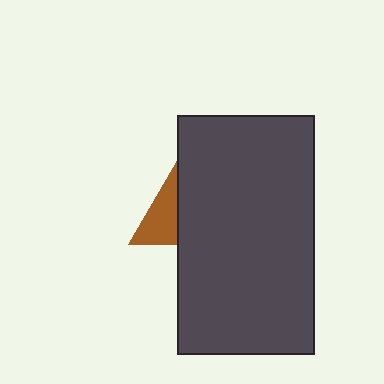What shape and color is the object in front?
The object in front is a dark gray rectangle.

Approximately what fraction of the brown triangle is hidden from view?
Roughly 65% of the brown triangle is hidden behind the dark gray rectangle.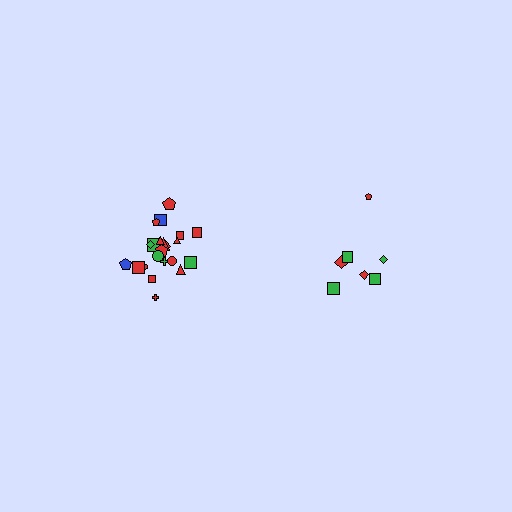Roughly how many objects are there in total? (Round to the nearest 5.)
Roughly 30 objects in total.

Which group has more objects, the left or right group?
The left group.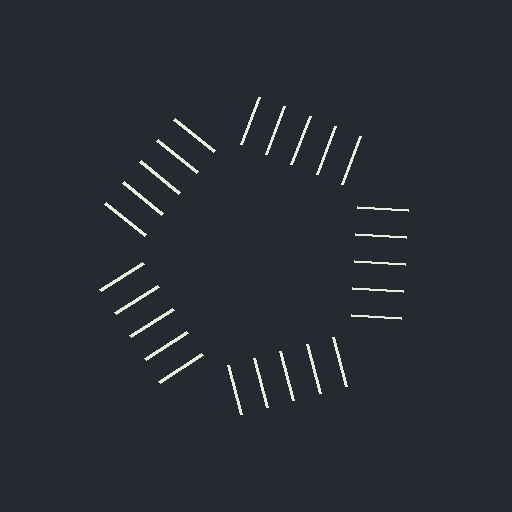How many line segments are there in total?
25 — 5 along each of the 5 edges.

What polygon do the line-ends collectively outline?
An illusory pentagon — the line segments terminate on its edges but no continuous stroke is drawn.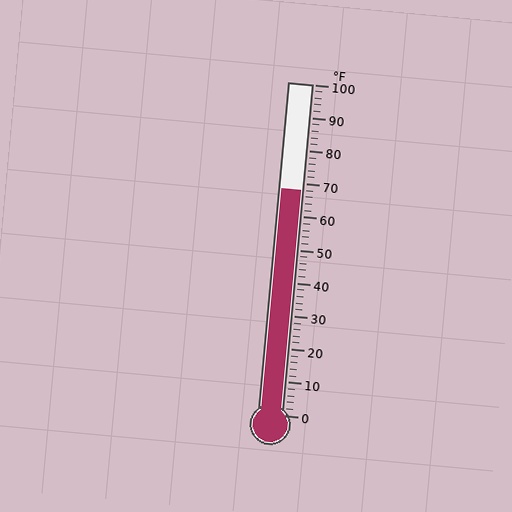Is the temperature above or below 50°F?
The temperature is above 50°F.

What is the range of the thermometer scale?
The thermometer scale ranges from 0°F to 100°F.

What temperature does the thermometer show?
The thermometer shows approximately 68°F.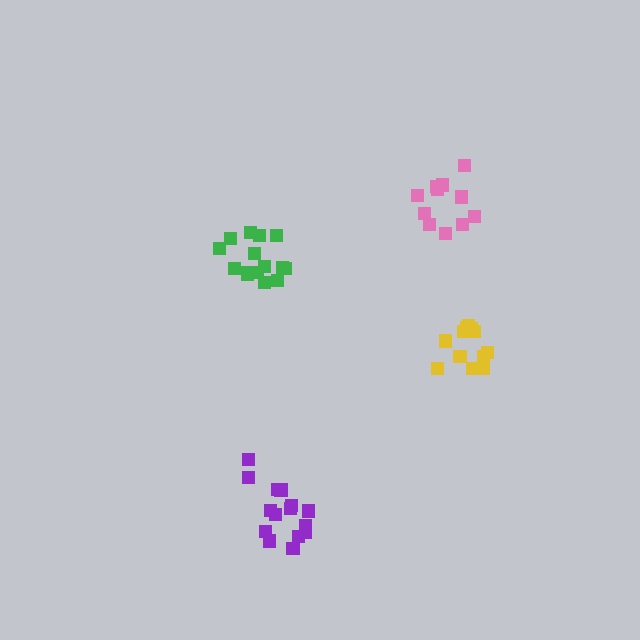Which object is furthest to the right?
The yellow cluster is rightmost.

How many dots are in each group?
Group 1: 11 dots, Group 2: 12 dots, Group 3: 15 dots, Group 4: 15 dots (53 total).